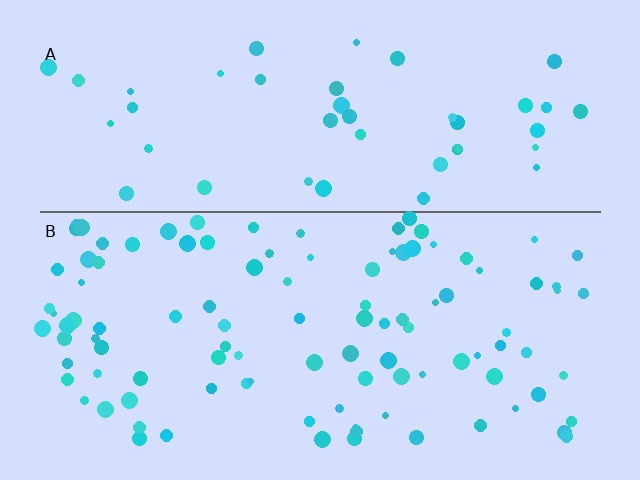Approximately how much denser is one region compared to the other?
Approximately 2.2× — region B over region A.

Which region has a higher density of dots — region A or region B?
B (the bottom).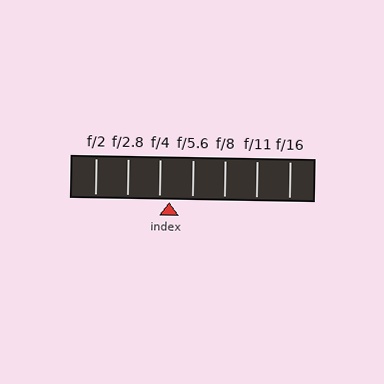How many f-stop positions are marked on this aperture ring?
There are 7 f-stop positions marked.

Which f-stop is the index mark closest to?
The index mark is closest to f/4.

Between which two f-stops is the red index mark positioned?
The index mark is between f/4 and f/5.6.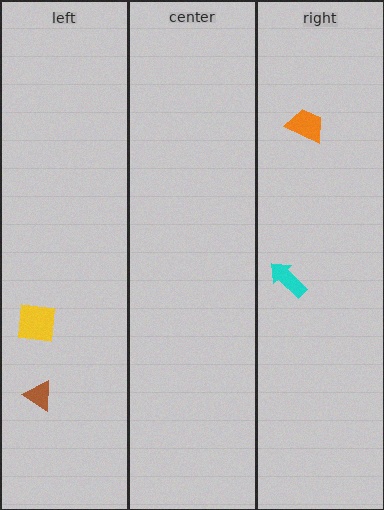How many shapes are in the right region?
2.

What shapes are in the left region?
The brown triangle, the yellow square.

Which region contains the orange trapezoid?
The right region.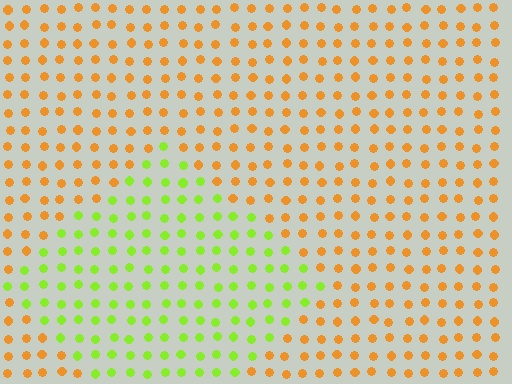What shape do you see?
I see a diamond.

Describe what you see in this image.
The image is filled with small orange elements in a uniform arrangement. A diamond-shaped region is visible where the elements are tinted to a slightly different hue, forming a subtle color boundary.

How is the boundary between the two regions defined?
The boundary is defined purely by a slight shift in hue (about 59 degrees). Spacing, size, and orientation are identical on both sides.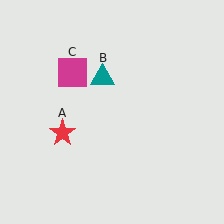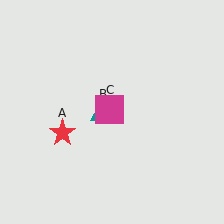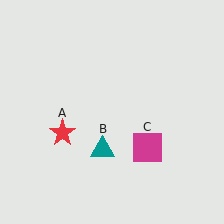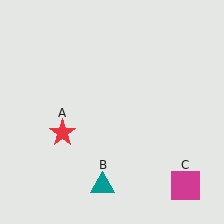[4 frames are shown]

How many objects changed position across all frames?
2 objects changed position: teal triangle (object B), magenta square (object C).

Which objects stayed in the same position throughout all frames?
Red star (object A) remained stationary.